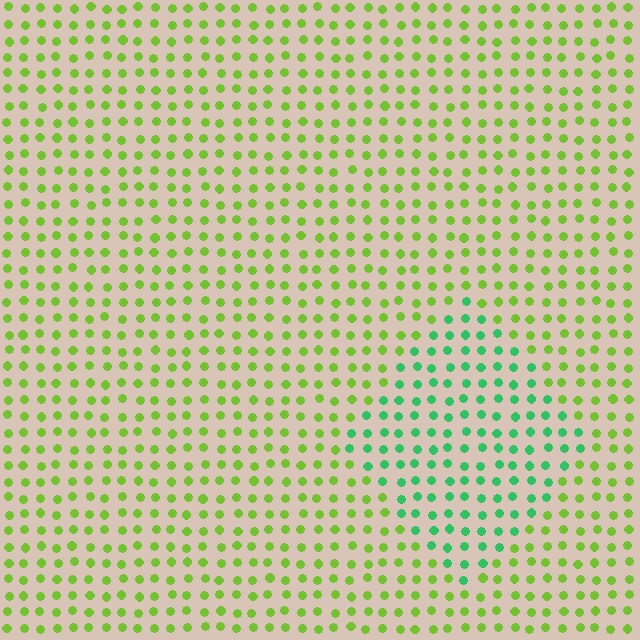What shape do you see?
I see a diamond.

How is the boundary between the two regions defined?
The boundary is defined purely by a slight shift in hue (about 48 degrees). Spacing, size, and orientation are identical on both sides.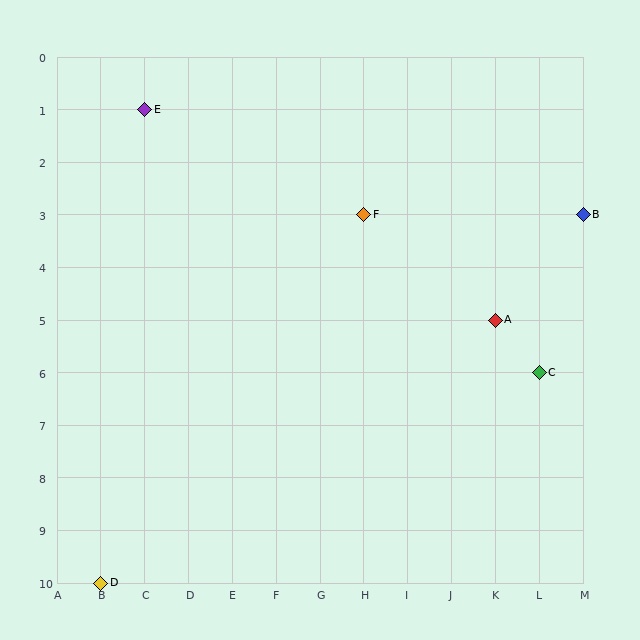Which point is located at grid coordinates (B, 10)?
Point D is at (B, 10).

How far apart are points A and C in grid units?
Points A and C are 1 column and 1 row apart (about 1.4 grid units diagonally).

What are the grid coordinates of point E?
Point E is at grid coordinates (C, 1).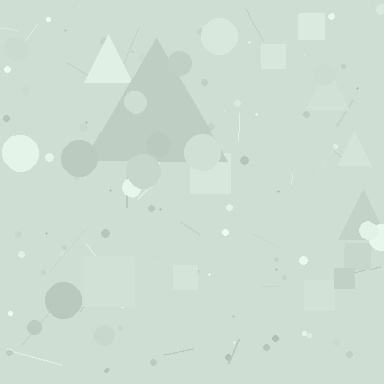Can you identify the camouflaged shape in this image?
The camouflaged shape is a triangle.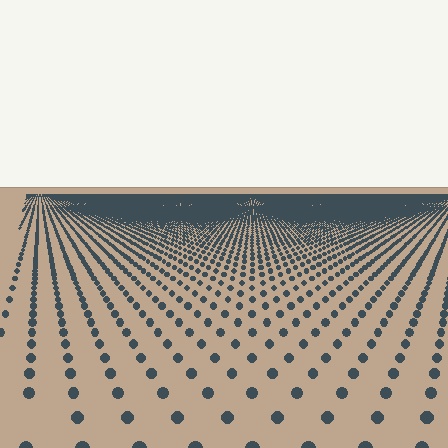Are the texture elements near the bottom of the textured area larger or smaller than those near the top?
Larger. Near the bottom, elements are closer to the viewer and appear at a bigger on-screen size.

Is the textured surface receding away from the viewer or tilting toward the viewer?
The surface is receding away from the viewer. Texture elements get smaller and denser toward the top.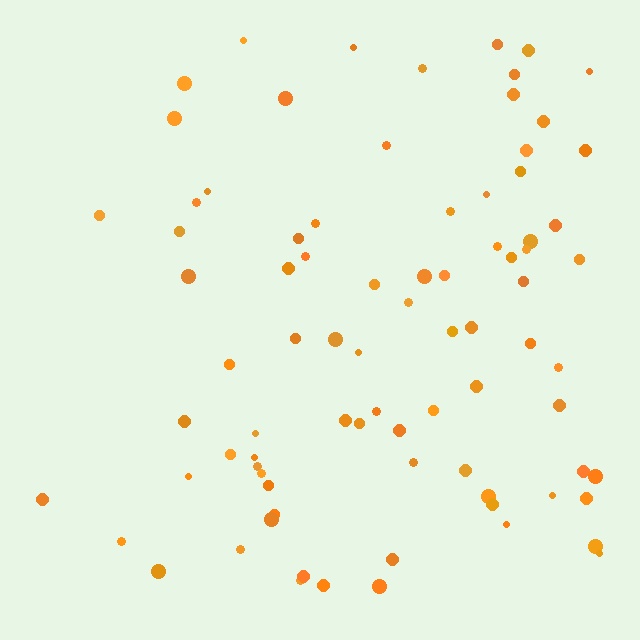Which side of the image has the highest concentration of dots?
The right.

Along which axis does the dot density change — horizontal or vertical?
Horizontal.